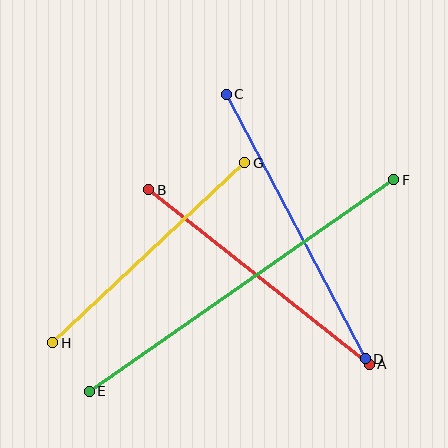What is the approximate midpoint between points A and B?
The midpoint is at approximately (259, 277) pixels.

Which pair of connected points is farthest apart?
Points E and F are farthest apart.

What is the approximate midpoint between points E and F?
The midpoint is at approximately (242, 286) pixels.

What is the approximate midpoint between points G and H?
The midpoint is at approximately (149, 253) pixels.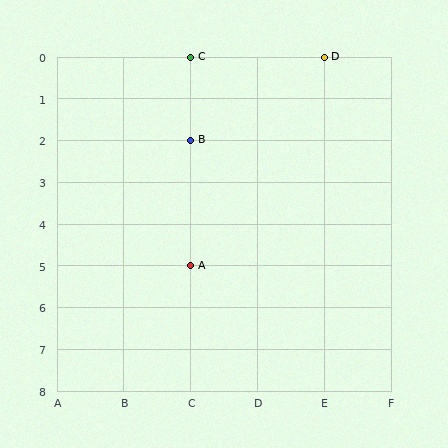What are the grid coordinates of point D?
Point D is at grid coordinates (E, 0).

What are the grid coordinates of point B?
Point B is at grid coordinates (C, 2).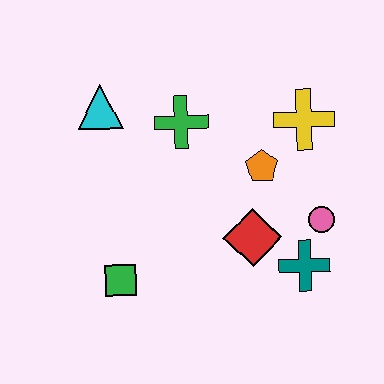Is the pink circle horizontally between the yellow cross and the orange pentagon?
No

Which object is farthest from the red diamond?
The cyan triangle is farthest from the red diamond.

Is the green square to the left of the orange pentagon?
Yes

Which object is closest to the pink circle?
The teal cross is closest to the pink circle.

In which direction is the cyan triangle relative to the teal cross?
The cyan triangle is to the left of the teal cross.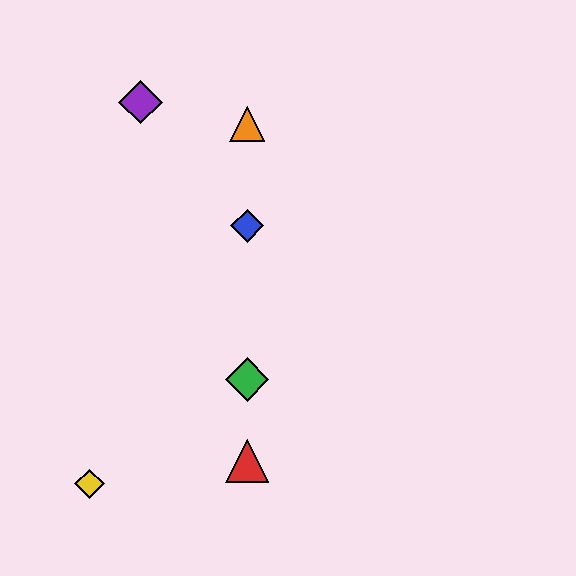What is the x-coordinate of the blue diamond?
The blue diamond is at x≈247.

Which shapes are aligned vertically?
The red triangle, the blue diamond, the green diamond, the orange triangle are aligned vertically.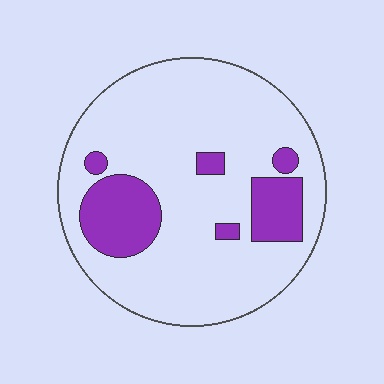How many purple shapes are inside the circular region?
6.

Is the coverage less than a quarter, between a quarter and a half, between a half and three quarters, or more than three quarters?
Less than a quarter.